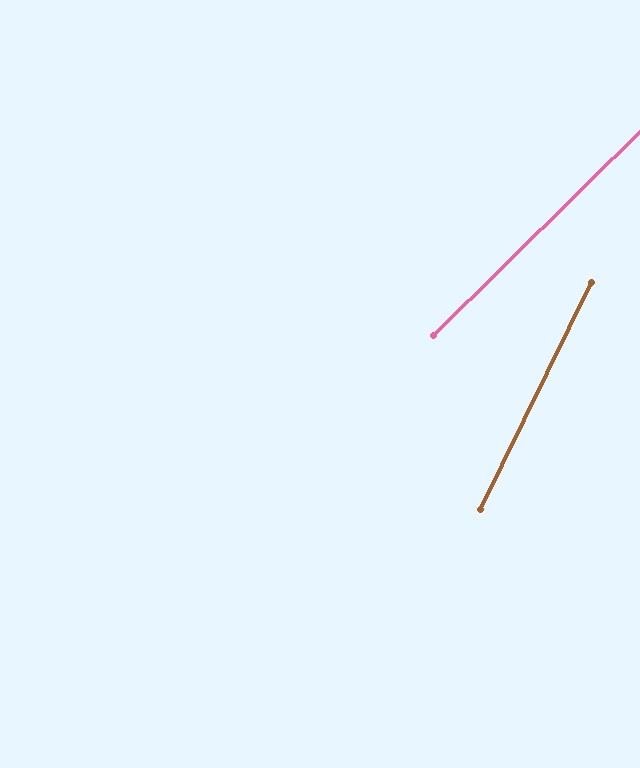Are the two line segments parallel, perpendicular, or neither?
Neither parallel nor perpendicular — they differ by about 19°.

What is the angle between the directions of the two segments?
Approximately 19 degrees.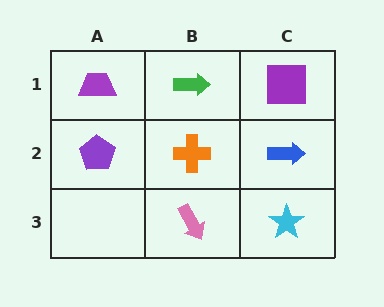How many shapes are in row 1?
3 shapes.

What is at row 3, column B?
A pink arrow.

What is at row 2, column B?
An orange cross.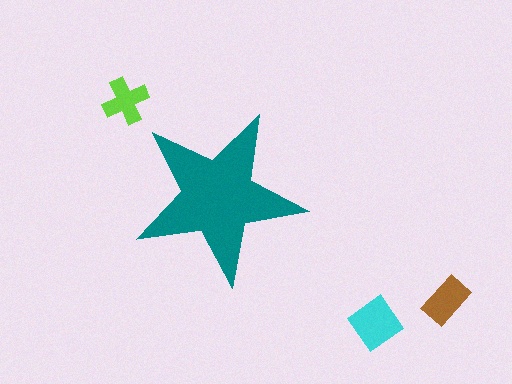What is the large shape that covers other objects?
A teal star.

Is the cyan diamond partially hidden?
No, the cyan diamond is fully visible.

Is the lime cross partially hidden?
No, the lime cross is fully visible.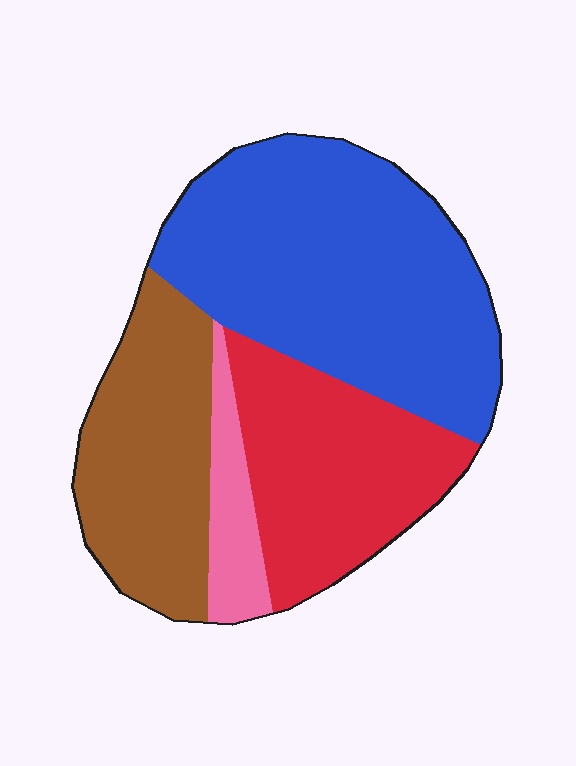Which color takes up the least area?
Pink, at roughly 5%.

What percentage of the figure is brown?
Brown takes up between a sixth and a third of the figure.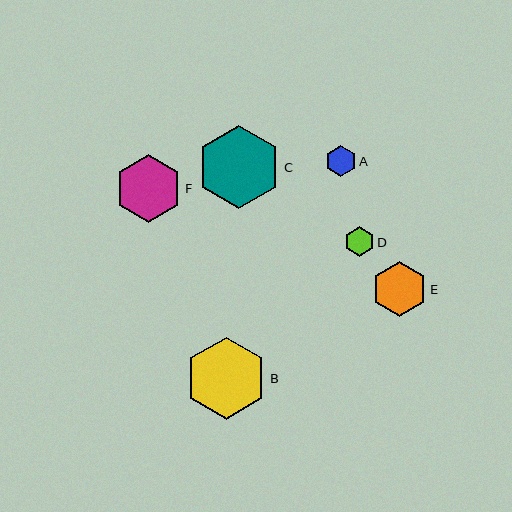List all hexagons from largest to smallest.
From largest to smallest: C, B, F, E, A, D.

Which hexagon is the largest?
Hexagon C is the largest with a size of approximately 83 pixels.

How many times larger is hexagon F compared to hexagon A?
Hexagon F is approximately 2.2 times the size of hexagon A.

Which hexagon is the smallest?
Hexagon D is the smallest with a size of approximately 30 pixels.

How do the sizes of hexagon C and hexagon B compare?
Hexagon C and hexagon B are approximately the same size.